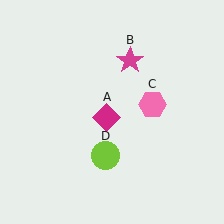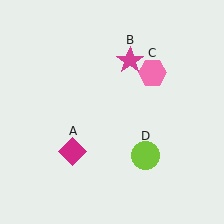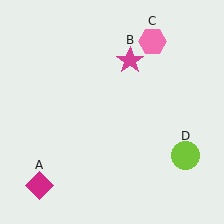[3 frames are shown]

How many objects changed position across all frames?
3 objects changed position: magenta diamond (object A), pink hexagon (object C), lime circle (object D).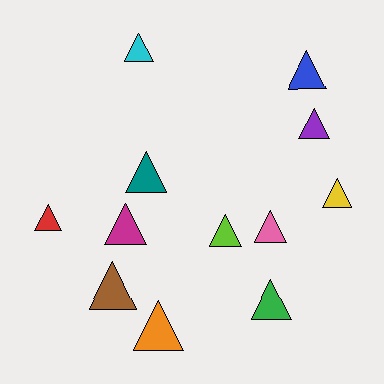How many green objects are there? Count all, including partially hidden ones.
There is 1 green object.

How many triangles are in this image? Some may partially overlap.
There are 12 triangles.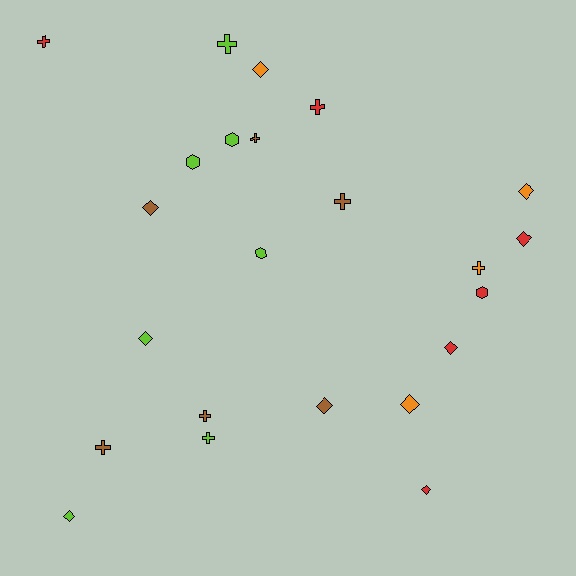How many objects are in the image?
There are 23 objects.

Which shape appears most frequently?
Diamond, with 10 objects.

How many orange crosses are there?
There is 1 orange cross.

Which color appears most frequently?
Lime, with 7 objects.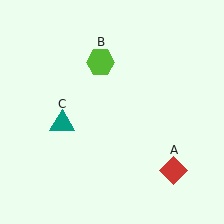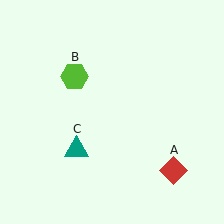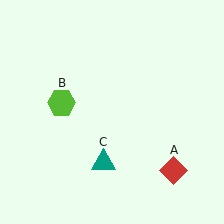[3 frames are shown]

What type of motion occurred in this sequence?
The lime hexagon (object B), teal triangle (object C) rotated counterclockwise around the center of the scene.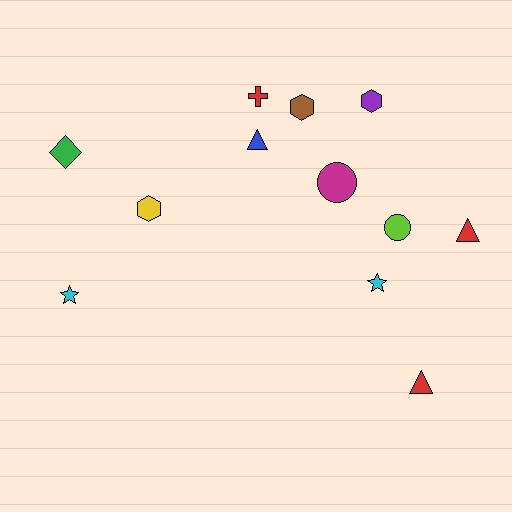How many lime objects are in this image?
There is 1 lime object.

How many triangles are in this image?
There are 3 triangles.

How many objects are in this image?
There are 12 objects.